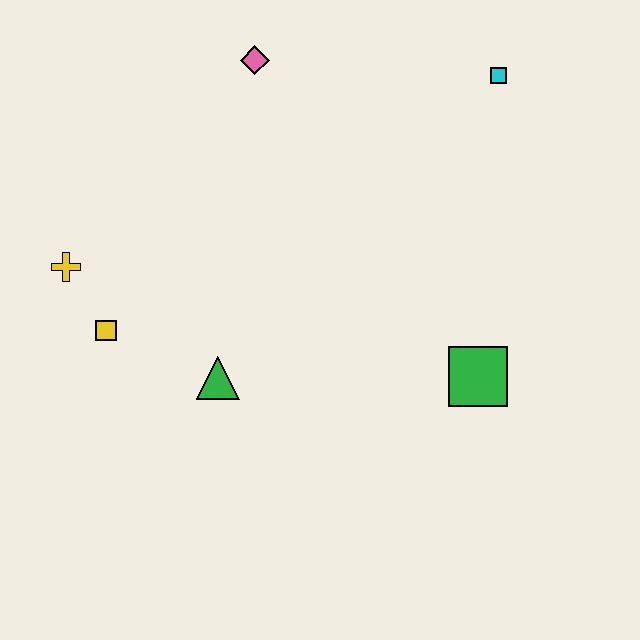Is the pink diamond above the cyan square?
Yes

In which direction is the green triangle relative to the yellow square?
The green triangle is to the right of the yellow square.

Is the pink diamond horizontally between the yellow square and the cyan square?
Yes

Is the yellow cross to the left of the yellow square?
Yes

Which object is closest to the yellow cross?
The yellow square is closest to the yellow cross.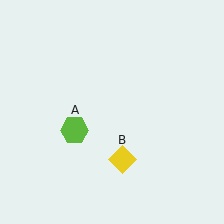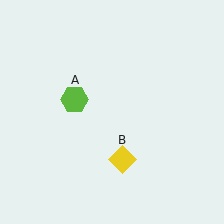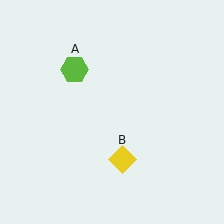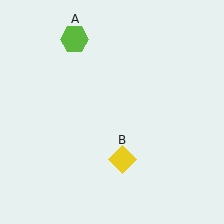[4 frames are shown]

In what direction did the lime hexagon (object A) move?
The lime hexagon (object A) moved up.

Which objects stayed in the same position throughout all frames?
Yellow diamond (object B) remained stationary.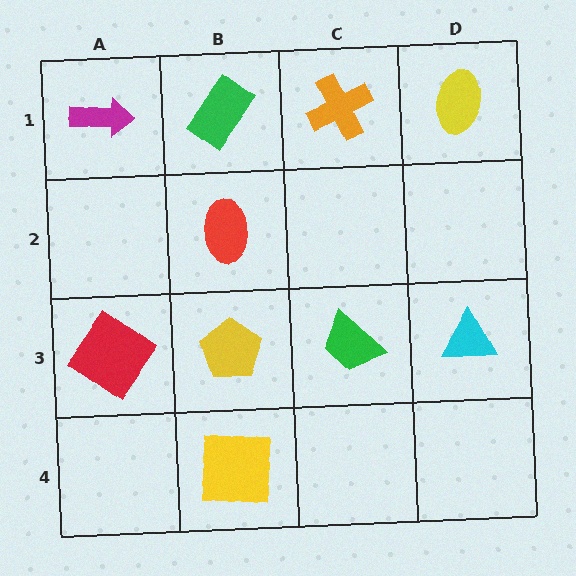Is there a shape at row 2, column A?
No, that cell is empty.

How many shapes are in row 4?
1 shape.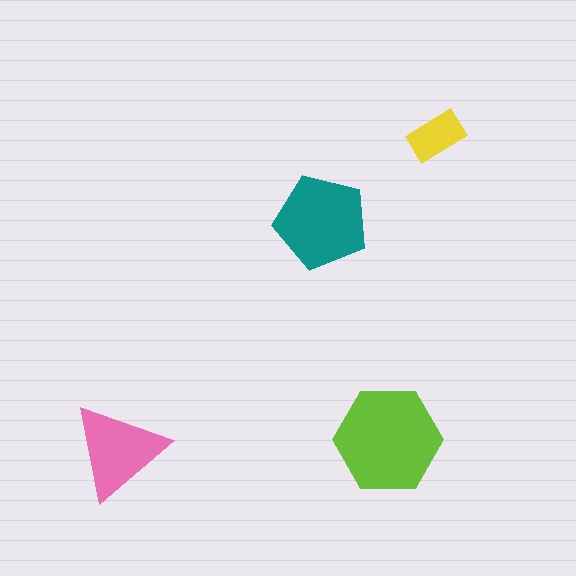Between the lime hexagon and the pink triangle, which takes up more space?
The lime hexagon.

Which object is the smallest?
The yellow rectangle.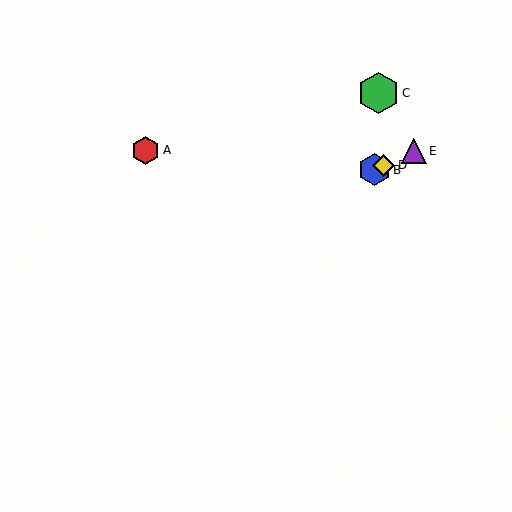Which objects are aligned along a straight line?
Objects B, D, E are aligned along a straight line.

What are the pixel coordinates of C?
Object C is at (379, 93).